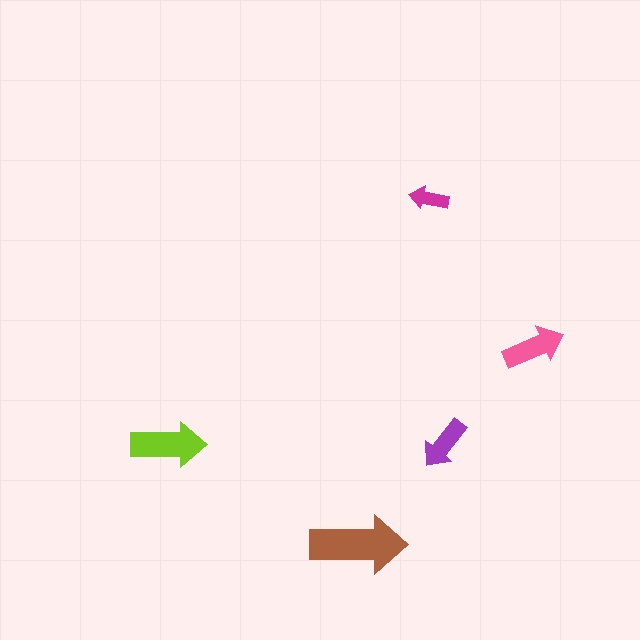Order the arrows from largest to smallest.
the brown one, the lime one, the pink one, the purple one, the magenta one.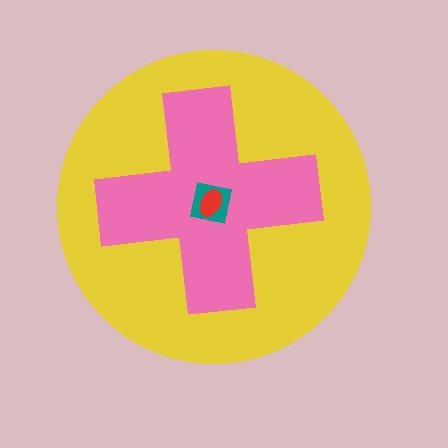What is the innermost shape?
The red ellipse.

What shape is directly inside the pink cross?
The teal square.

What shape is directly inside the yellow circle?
The pink cross.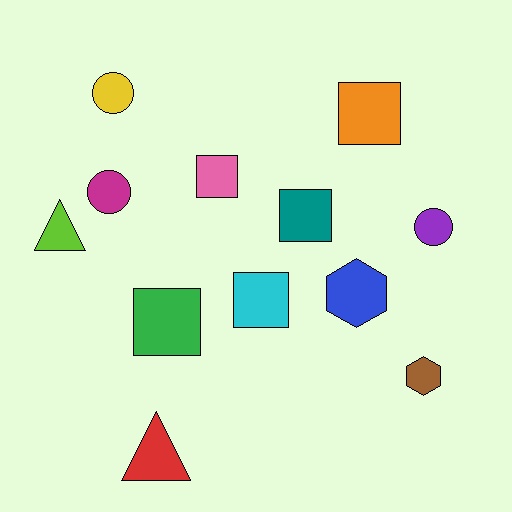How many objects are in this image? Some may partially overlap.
There are 12 objects.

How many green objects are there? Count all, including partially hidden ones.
There is 1 green object.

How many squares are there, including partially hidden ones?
There are 5 squares.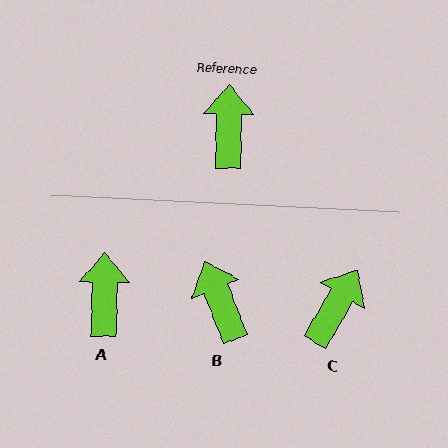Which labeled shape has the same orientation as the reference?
A.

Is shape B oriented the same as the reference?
No, it is off by about 22 degrees.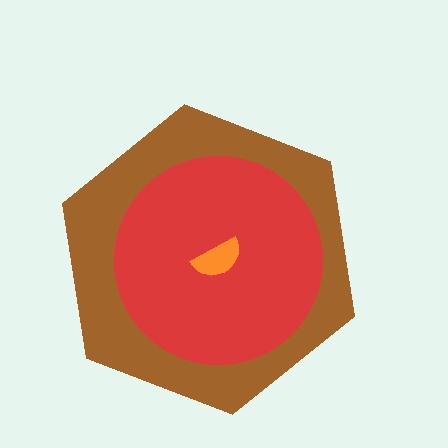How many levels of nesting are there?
3.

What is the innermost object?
The orange semicircle.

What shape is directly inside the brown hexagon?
The red circle.